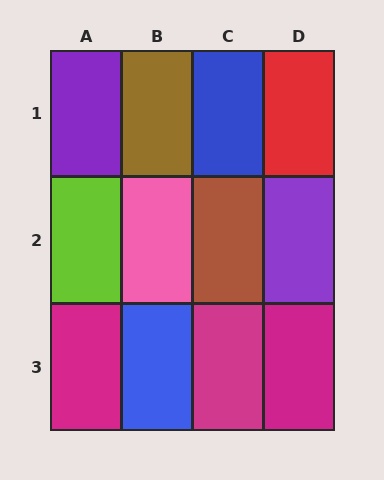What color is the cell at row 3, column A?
Magenta.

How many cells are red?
1 cell is red.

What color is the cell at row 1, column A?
Purple.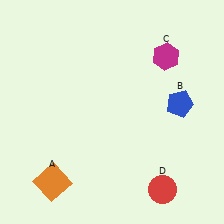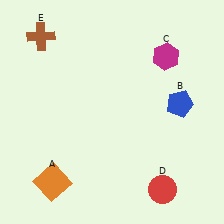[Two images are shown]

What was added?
A brown cross (E) was added in Image 2.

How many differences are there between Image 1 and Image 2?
There is 1 difference between the two images.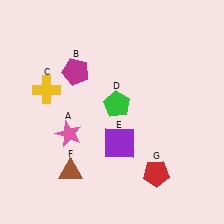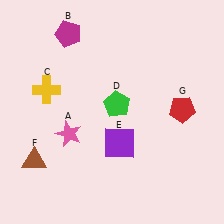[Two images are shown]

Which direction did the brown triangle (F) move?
The brown triangle (F) moved left.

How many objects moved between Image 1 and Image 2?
3 objects moved between the two images.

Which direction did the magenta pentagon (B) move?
The magenta pentagon (B) moved up.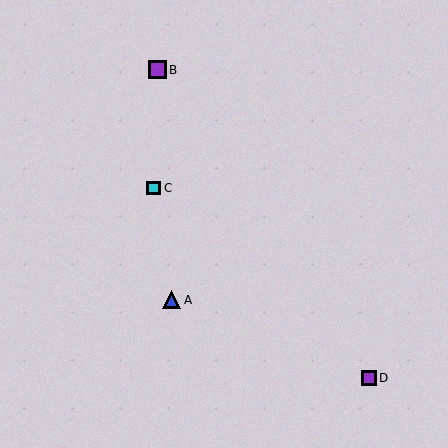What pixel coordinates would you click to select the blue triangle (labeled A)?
Click at (172, 300) to select the blue triangle A.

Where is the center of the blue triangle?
The center of the blue triangle is at (172, 300).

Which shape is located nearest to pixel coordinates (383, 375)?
The purple square (labeled D) at (369, 378) is nearest to that location.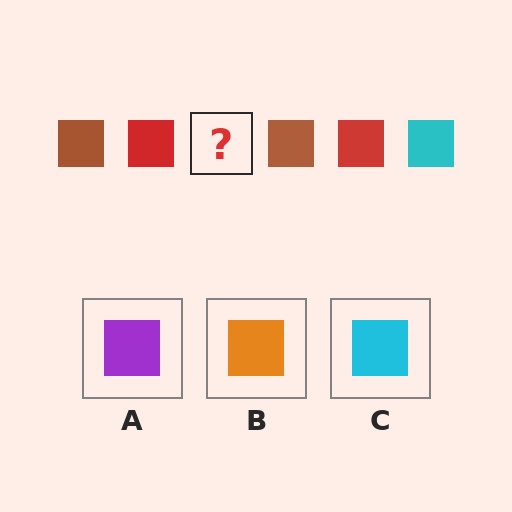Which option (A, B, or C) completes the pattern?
C.